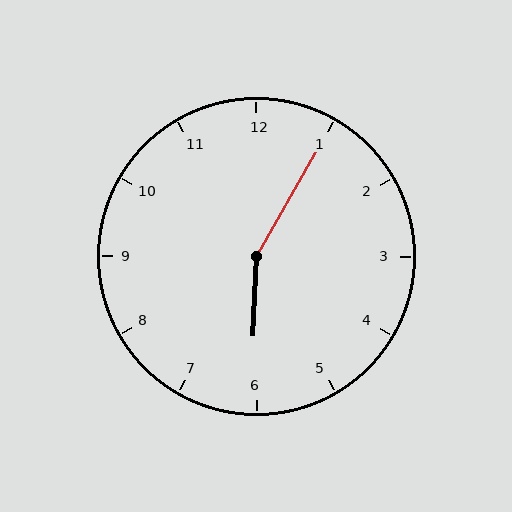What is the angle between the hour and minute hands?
Approximately 152 degrees.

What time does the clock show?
6:05.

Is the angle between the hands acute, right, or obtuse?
It is obtuse.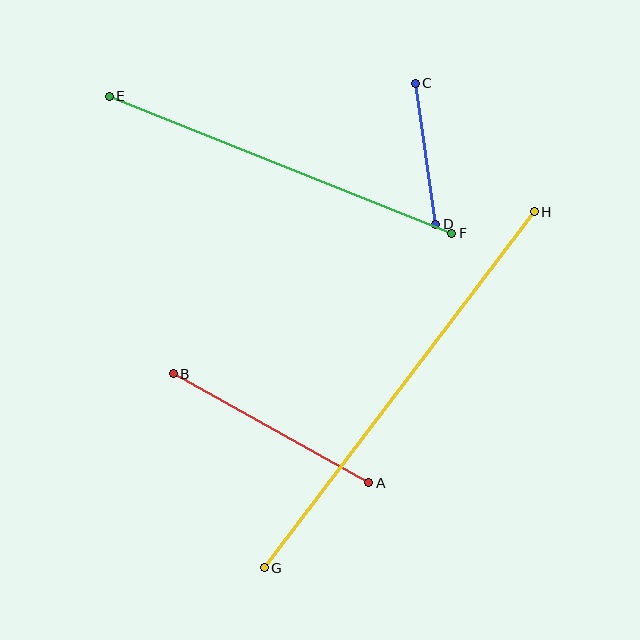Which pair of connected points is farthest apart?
Points G and H are farthest apart.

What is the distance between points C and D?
The distance is approximately 143 pixels.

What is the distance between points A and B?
The distance is approximately 224 pixels.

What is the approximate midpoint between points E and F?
The midpoint is at approximately (280, 165) pixels.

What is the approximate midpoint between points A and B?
The midpoint is at approximately (271, 428) pixels.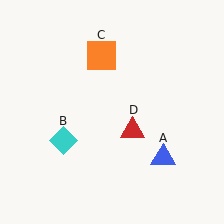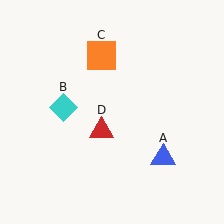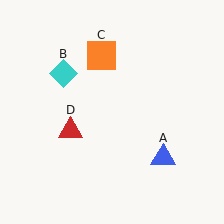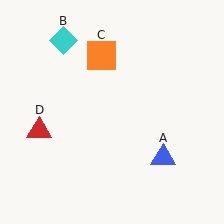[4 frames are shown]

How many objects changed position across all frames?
2 objects changed position: cyan diamond (object B), red triangle (object D).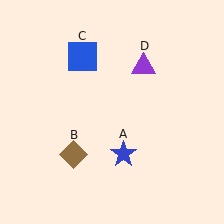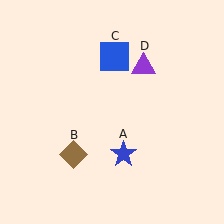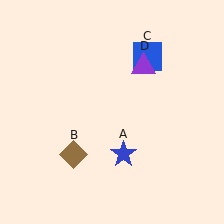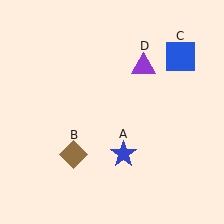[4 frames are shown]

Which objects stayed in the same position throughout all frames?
Blue star (object A) and brown diamond (object B) and purple triangle (object D) remained stationary.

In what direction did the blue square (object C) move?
The blue square (object C) moved right.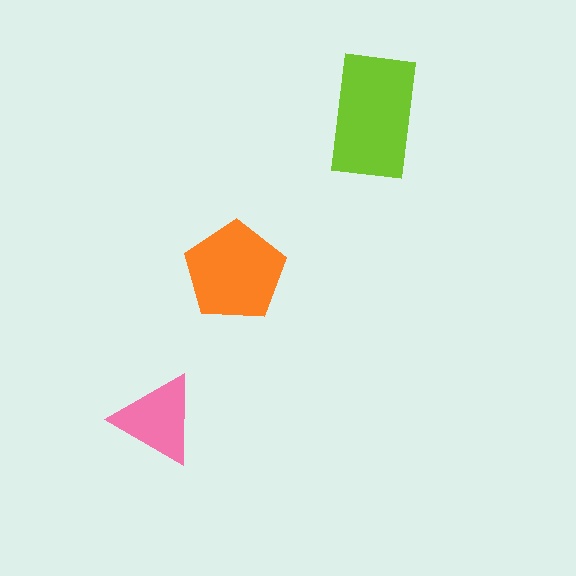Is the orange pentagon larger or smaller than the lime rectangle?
Smaller.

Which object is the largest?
The lime rectangle.